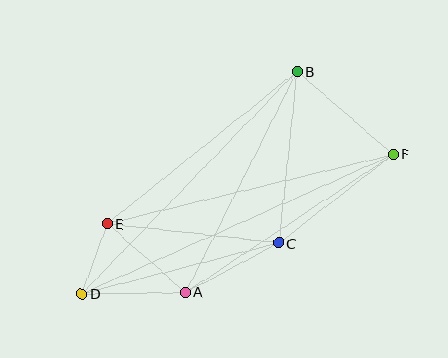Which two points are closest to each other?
Points D and E are closest to each other.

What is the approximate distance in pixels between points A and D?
The distance between A and D is approximately 103 pixels.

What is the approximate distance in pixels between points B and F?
The distance between B and F is approximately 127 pixels.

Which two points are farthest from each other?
Points D and F are farthest from each other.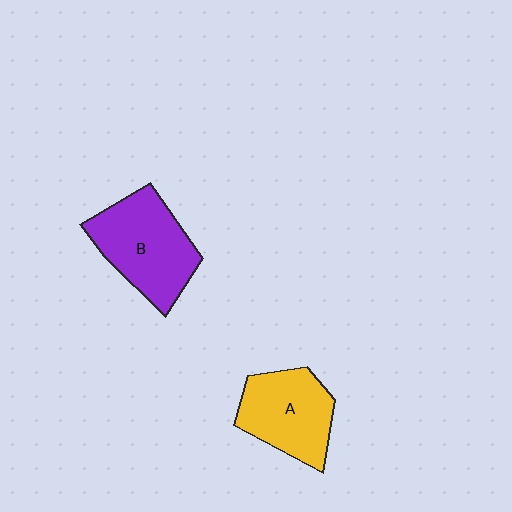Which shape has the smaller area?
Shape A (yellow).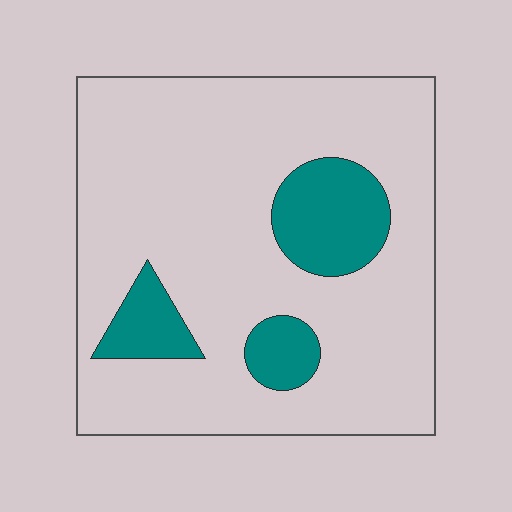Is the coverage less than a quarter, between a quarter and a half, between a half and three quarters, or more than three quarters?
Less than a quarter.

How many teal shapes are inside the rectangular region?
3.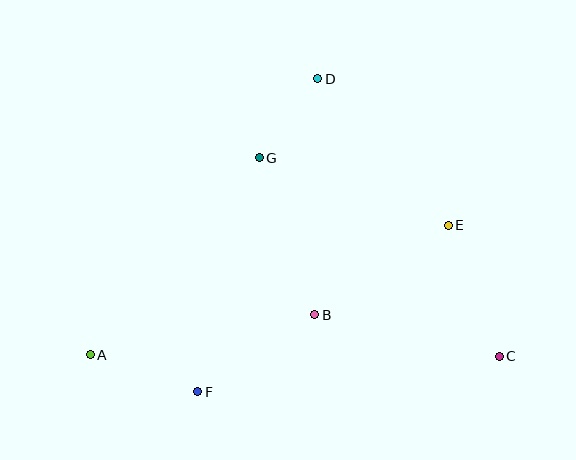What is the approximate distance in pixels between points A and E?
The distance between A and E is approximately 381 pixels.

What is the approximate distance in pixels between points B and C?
The distance between B and C is approximately 189 pixels.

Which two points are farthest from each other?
Points A and C are farthest from each other.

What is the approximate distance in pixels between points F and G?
The distance between F and G is approximately 242 pixels.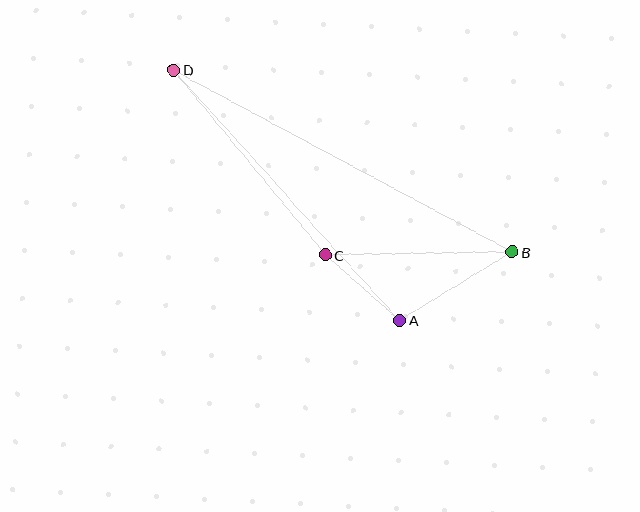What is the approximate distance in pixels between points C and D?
The distance between C and D is approximately 239 pixels.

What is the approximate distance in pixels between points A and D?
The distance between A and D is approximately 337 pixels.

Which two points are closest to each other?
Points A and C are closest to each other.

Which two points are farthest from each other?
Points B and D are farthest from each other.